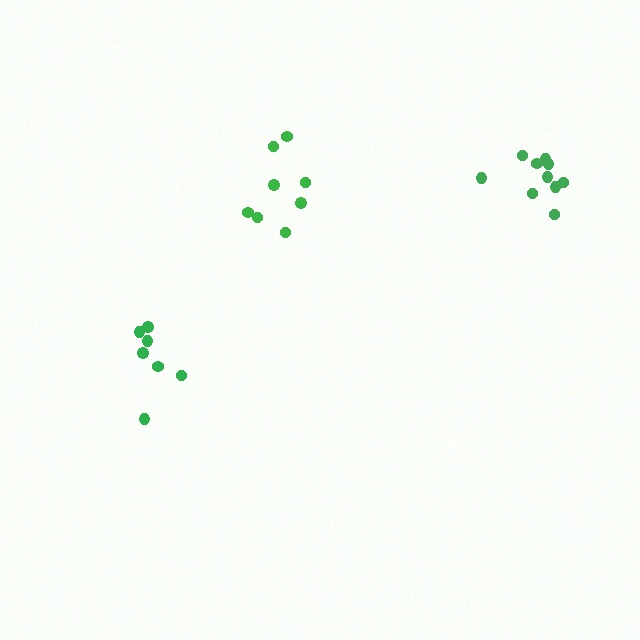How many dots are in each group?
Group 1: 8 dots, Group 2: 7 dots, Group 3: 10 dots (25 total).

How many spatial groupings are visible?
There are 3 spatial groupings.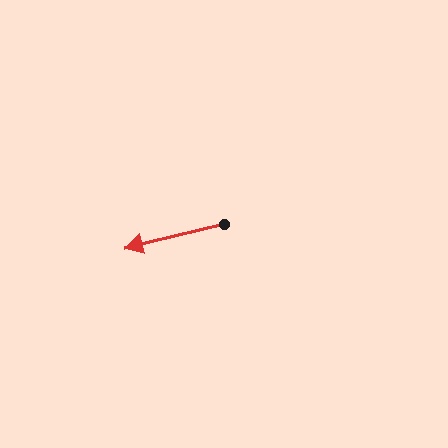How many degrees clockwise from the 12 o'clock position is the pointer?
Approximately 256 degrees.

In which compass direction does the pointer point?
West.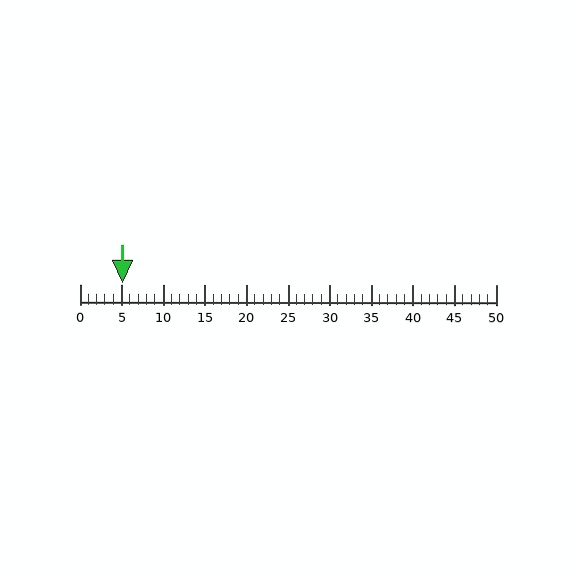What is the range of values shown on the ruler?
The ruler shows values from 0 to 50.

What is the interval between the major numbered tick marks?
The major tick marks are spaced 5 units apart.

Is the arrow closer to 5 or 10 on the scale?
The arrow is closer to 5.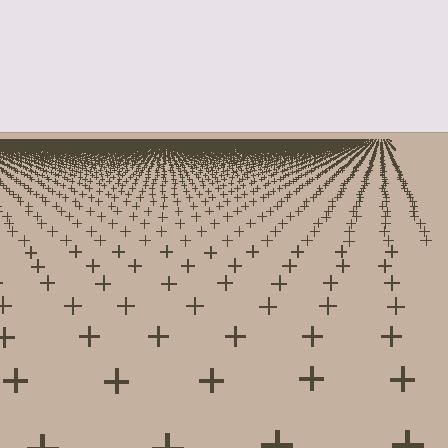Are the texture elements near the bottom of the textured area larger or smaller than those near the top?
Larger. Near the bottom, elements are closer to the viewer and appear at a bigger on-screen size.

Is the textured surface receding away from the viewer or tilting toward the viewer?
The surface is receding away from the viewer. Texture elements get smaller and denser toward the top.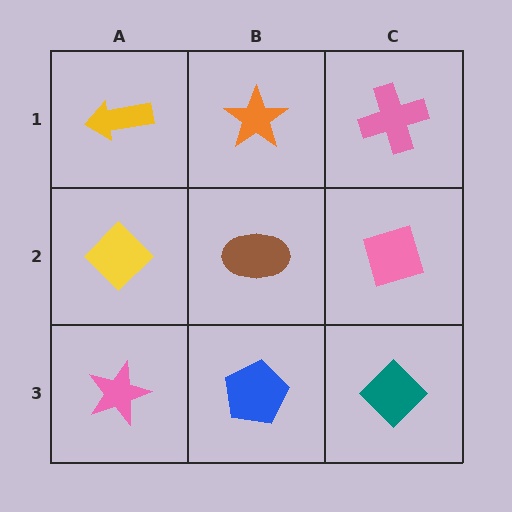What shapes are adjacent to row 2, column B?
An orange star (row 1, column B), a blue pentagon (row 3, column B), a yellow diamond (row 2, column A), a pink diamond (row 2, column C).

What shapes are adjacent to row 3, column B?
A brown ellipse (row 2, column B), a pink star (row 3, column A), a teal diamond (row 3, column C).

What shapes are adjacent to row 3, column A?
A yellow diamond (row 2, column A), a blue pentagon (row 3, column B).